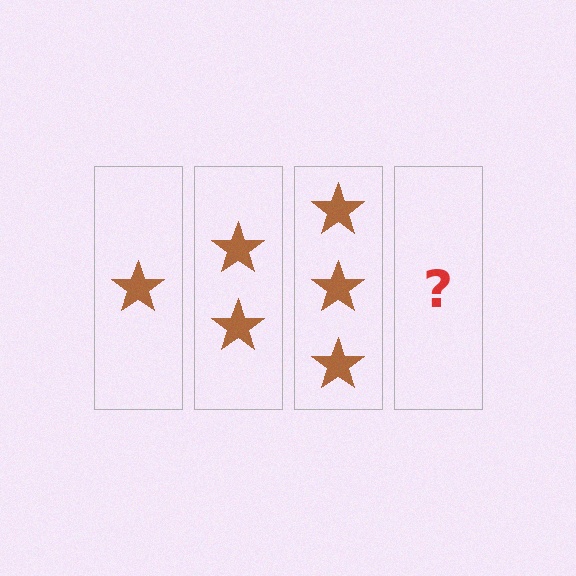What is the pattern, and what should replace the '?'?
The pattern is that each step adds one more star. The '?' should be 4 stars.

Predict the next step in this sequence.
The next step is 4 stars.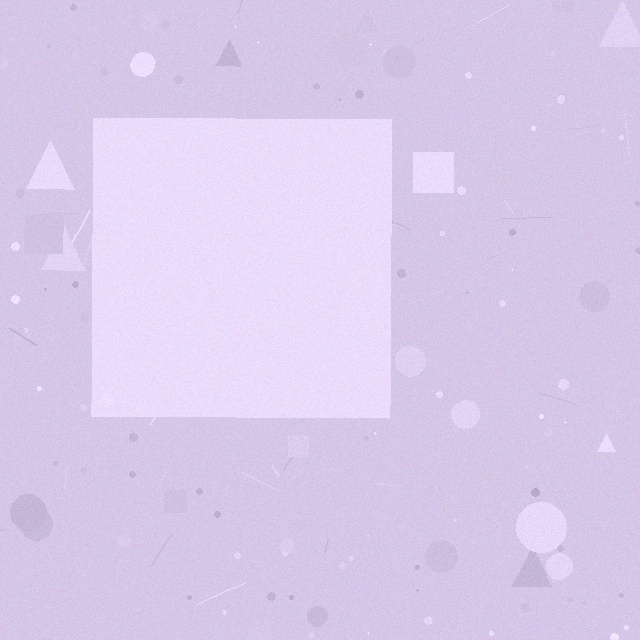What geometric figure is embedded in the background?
A square is embedded in the background.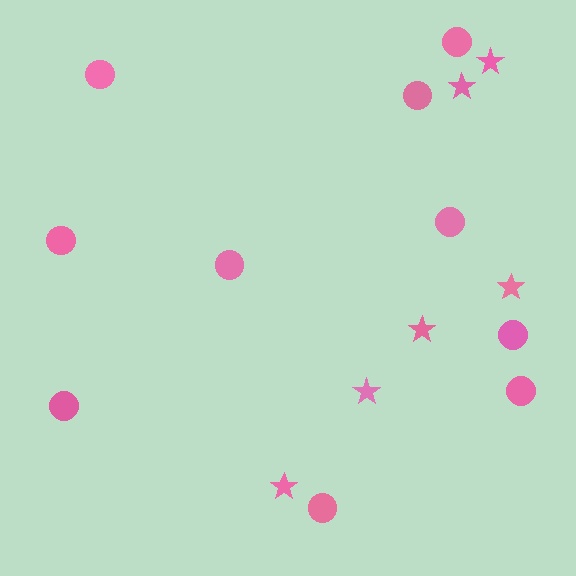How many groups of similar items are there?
There are 2 groups: one group of stars (6) and one group of circles (10).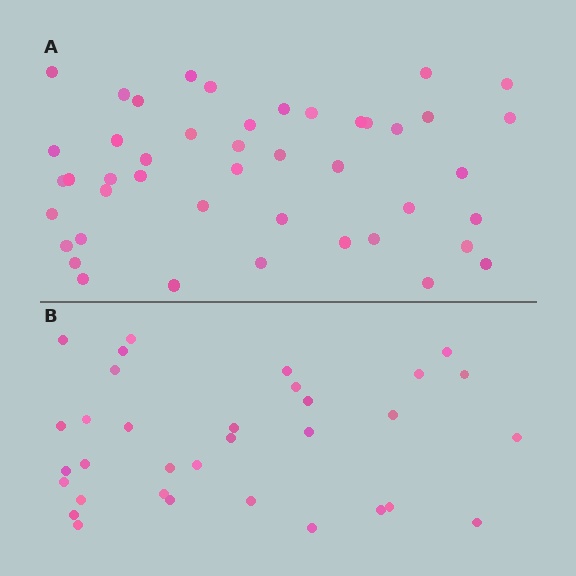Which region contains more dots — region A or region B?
Region A (the top region) has more dots.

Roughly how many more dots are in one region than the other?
Region A has roughly 12 or so more dots than region B.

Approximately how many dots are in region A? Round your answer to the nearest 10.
About 40 dots. (The exact count is 45, which rounds to 40.)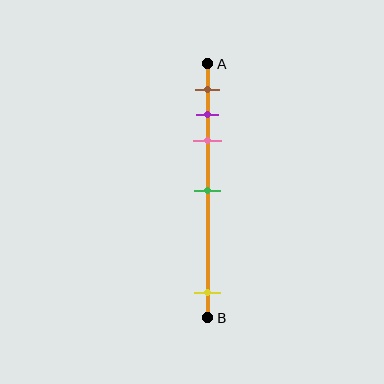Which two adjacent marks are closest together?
The purple and pink marks are the closest adjacent pair.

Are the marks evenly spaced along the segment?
No, the marks are not evenly spaced.